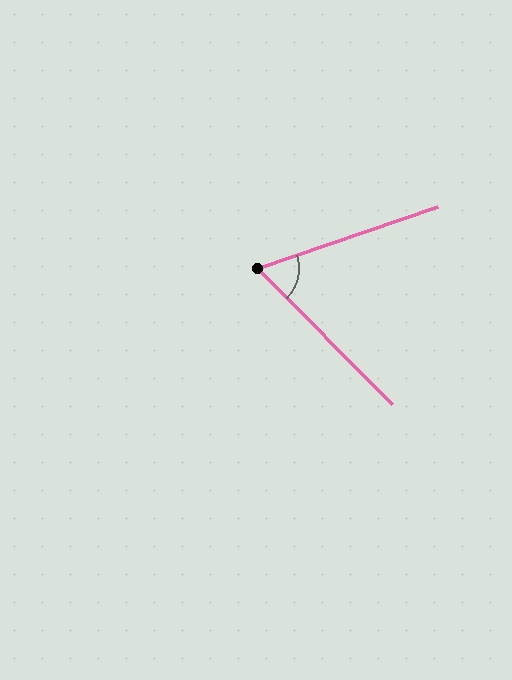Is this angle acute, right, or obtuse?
It is acute.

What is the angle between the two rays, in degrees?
Approximately 64 degrees.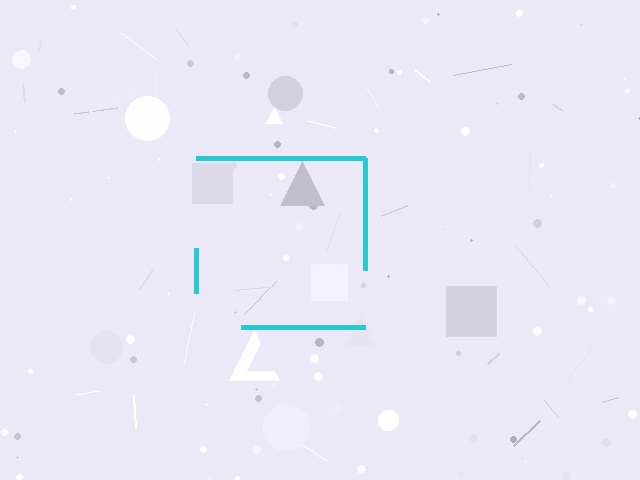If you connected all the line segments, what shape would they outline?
They would outline a square.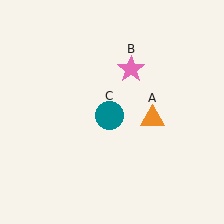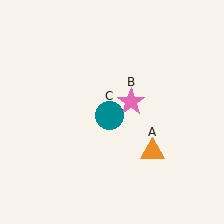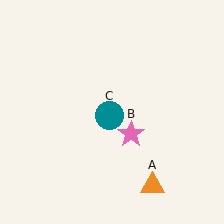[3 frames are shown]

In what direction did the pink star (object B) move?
The pink star (object B) moved down.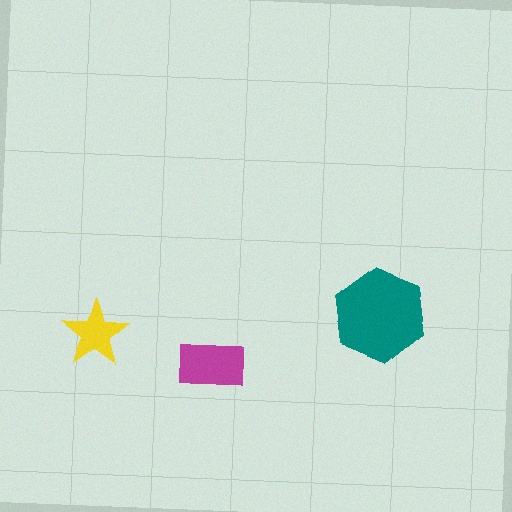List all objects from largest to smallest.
The teal hexagon, the magenta rectangle, the yellow star.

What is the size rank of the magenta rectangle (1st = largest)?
2nd.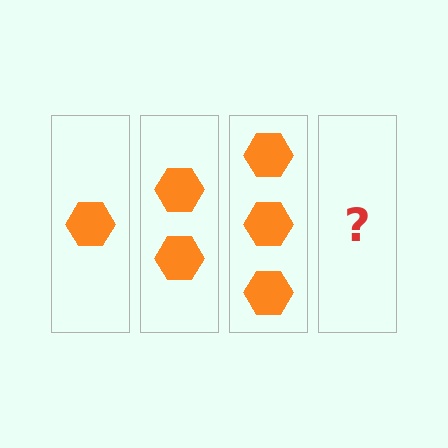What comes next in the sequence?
The next element should be 4 hexagons.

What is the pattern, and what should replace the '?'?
The pattern is that each step adds one more hexagon. The '?' should be 4 hexagons.